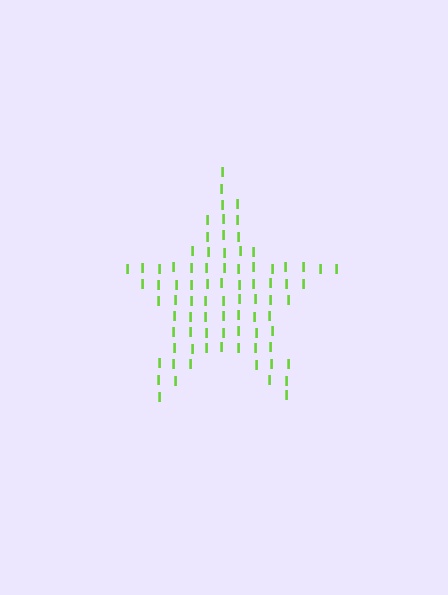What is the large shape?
The large shape is a star.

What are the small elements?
The small elements are letter I's.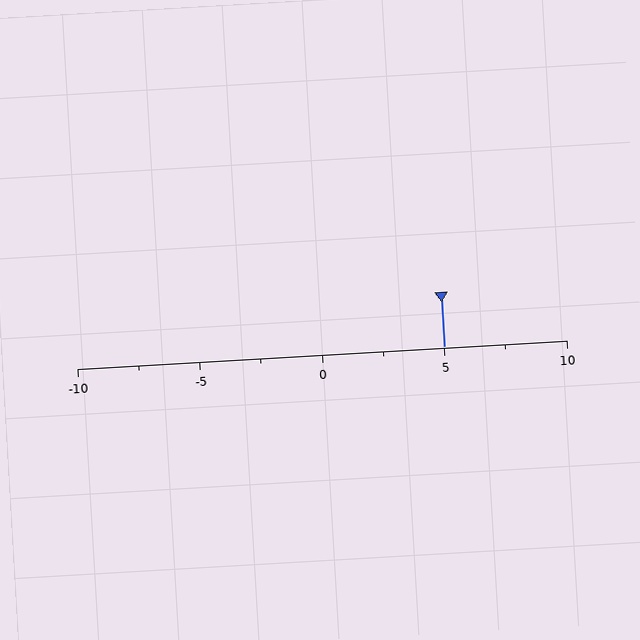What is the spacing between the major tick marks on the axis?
The major ticks are spaced 5 apart.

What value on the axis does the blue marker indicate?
The marker indicates approximately 5.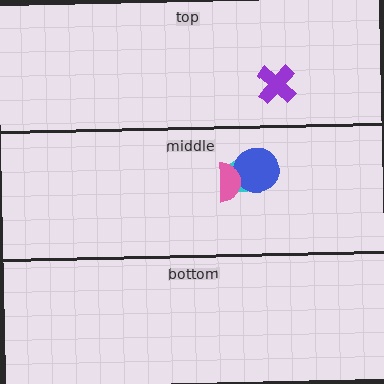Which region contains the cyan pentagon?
The middle region.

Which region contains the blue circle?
The middle region.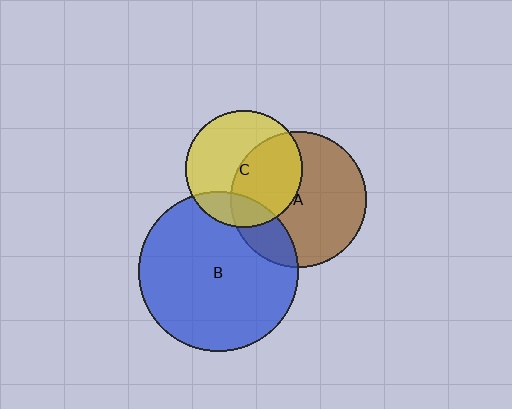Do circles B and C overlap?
Yes.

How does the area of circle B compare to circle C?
Approximately 1.9 times.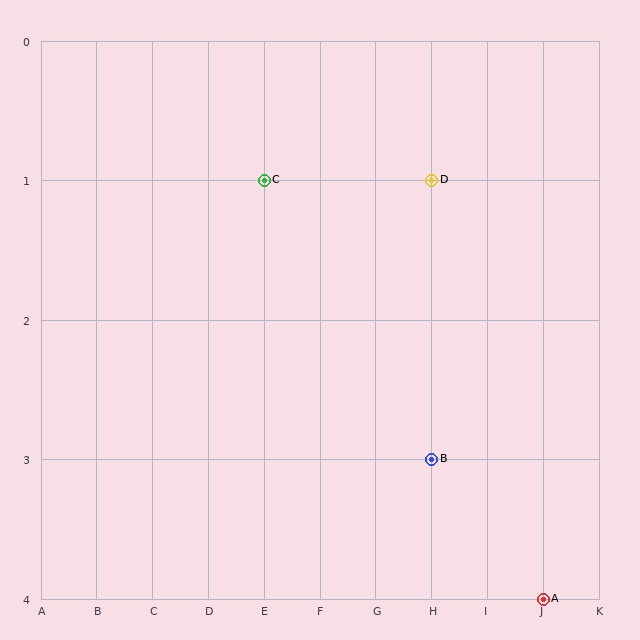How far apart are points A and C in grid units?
Points A and C are 5 columns and 3 rows apart (about 5.8 grid units diagonally).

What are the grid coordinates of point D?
Point D is at grid coordinates (H, 1).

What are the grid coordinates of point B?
Point B is at grid coordinates (H, 3).